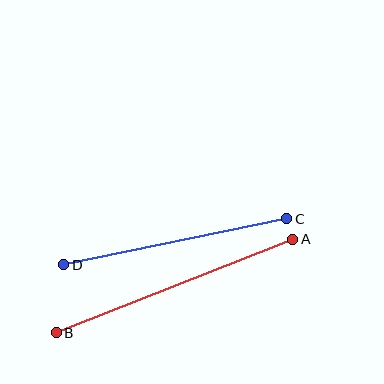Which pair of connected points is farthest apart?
Points A and B are farthest apart.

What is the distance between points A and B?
The distance is approximately 254 pixels.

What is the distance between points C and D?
The distance is approximately 228 pixels.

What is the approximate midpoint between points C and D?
The midpoint is at approximately (175, 242) pixels.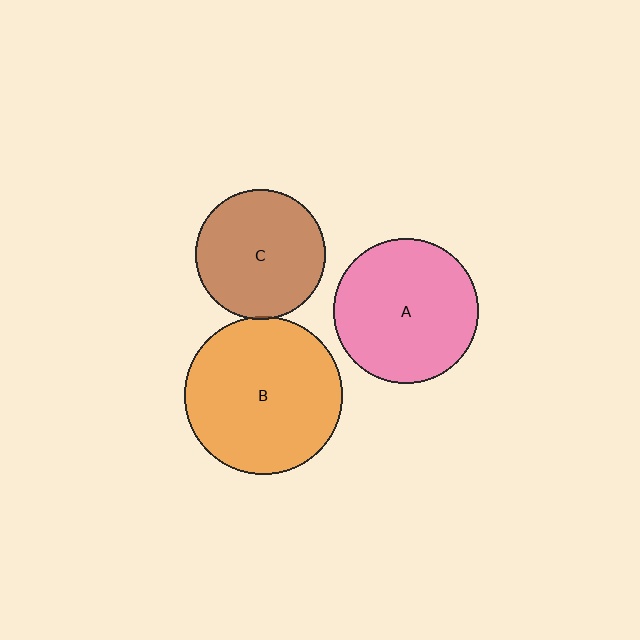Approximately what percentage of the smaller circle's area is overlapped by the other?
Approximately 5%.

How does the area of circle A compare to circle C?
Approximately 1.2 times.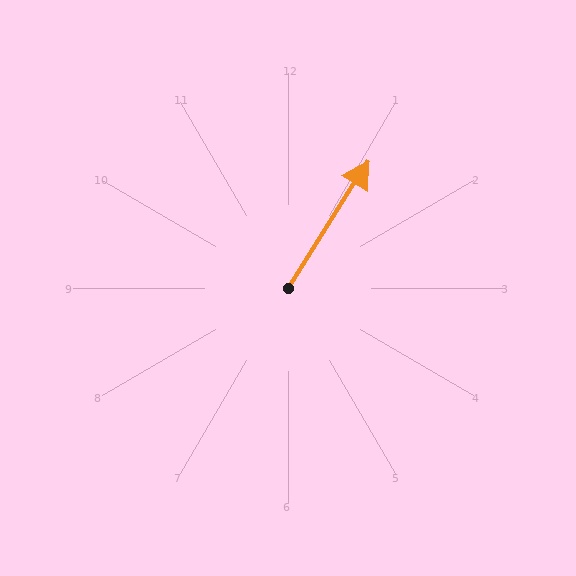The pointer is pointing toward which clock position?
Roughly 1 o'clock.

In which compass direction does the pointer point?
Northeast.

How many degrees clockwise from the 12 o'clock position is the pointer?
Approximately 32 degrees.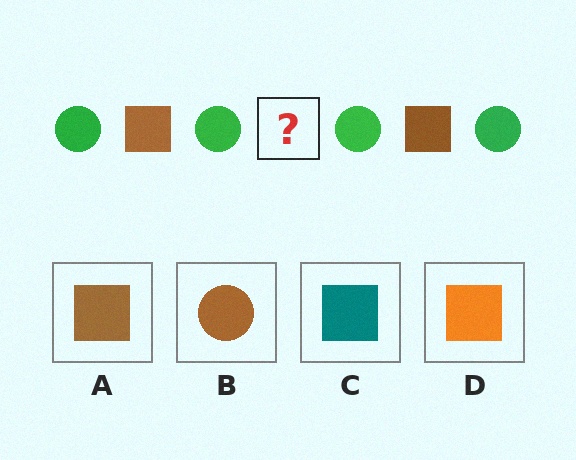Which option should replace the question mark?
Option A.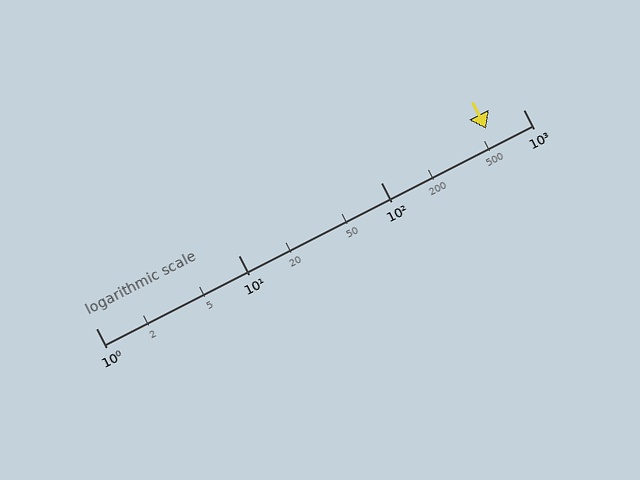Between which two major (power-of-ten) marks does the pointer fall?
The pointer is between 100 and 1000.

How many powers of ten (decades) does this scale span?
The scale spans 3 decades, from 1 to 1000.